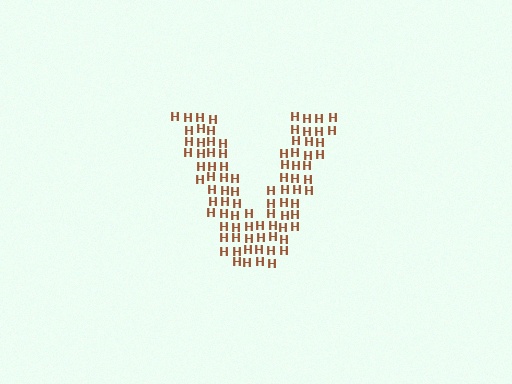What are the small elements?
The small elements are letter H's.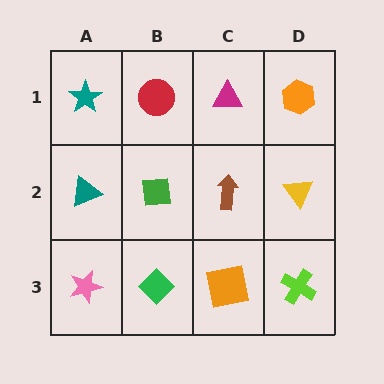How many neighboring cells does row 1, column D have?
2.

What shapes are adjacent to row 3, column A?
A teal triangle (row 2, column A), a green diamond (row 3, column B).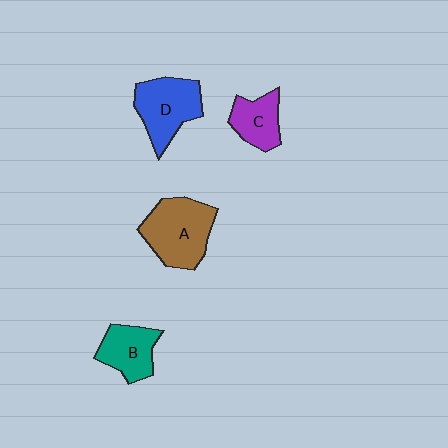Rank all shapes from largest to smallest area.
From largest to smallest: A (brown), D (blue), B (teal), C (purple).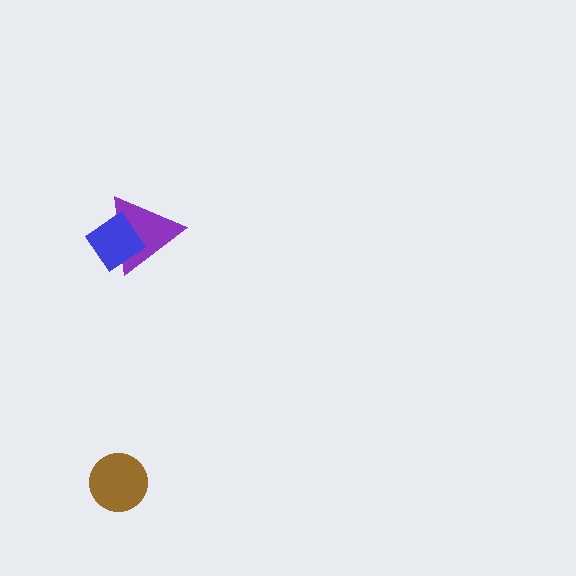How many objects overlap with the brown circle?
0 objects overlap with the brown circle.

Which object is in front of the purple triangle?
The blue diamond is in front of the purple triangle.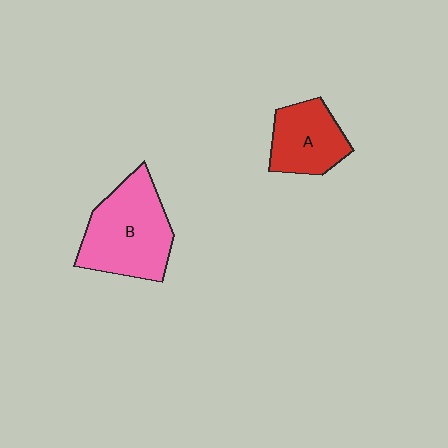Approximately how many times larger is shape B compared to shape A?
Approximately 1.6 times.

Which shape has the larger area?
Shape B (pink).